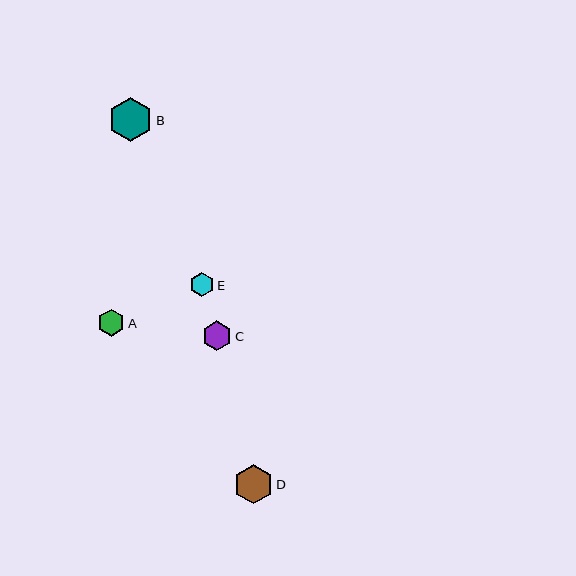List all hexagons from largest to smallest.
From largest to smallest: B, D, C, A, E.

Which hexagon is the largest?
Hexagon B is the largest with a size of approximately 44 pixels.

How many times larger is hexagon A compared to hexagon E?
Hexagon A is approximately 1.1 times the size of hexagon E.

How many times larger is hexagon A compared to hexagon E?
Hexagon A is approximately 1.1 times the size of hexagon E.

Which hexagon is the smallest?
Hexagon E is the smallest with a size of approximately 24 pixels.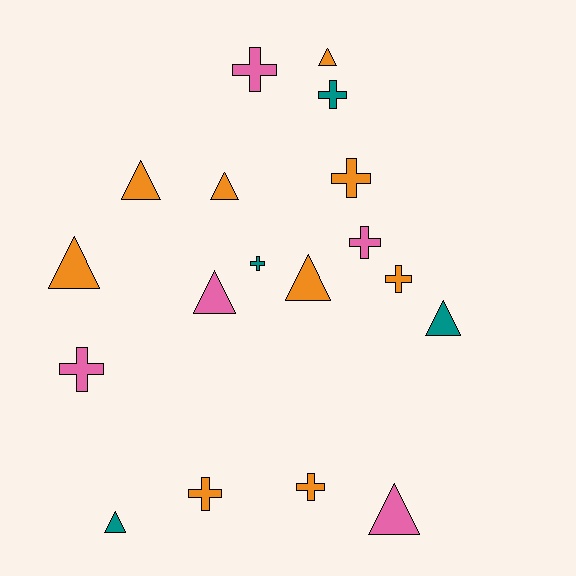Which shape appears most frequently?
Triangle, with 9 objects.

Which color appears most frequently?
Orange, with 9 objects.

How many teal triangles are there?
There are 2 teal triangles.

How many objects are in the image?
There are 18 objects.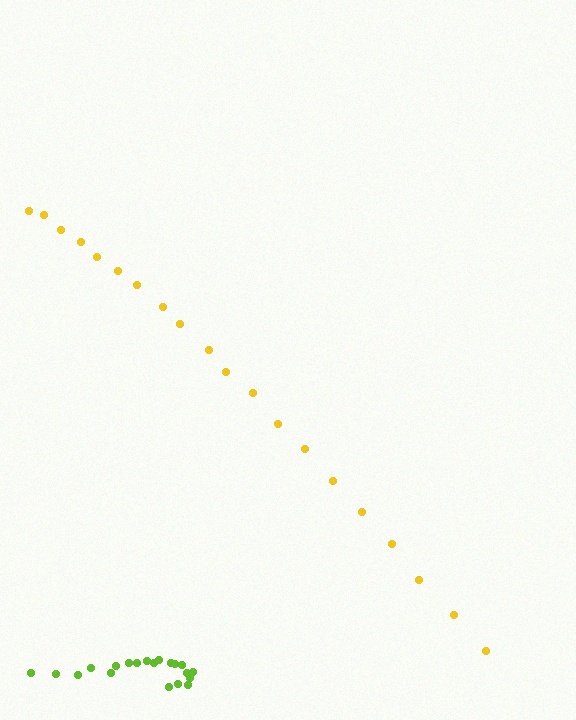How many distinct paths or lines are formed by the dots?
There are 2 distinct paths.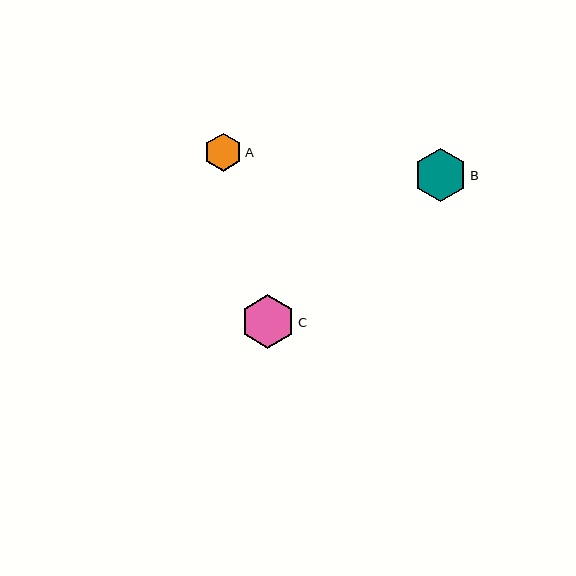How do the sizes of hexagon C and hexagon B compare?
Hexagon C and hexagon B are approximately the same size.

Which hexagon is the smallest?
Hexagon A is the smallest with a size of approximately 38 pixels.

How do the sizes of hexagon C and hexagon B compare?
Hexagon C and hexagon B are approximately the same size.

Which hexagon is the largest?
Hexagon C is the largest with a size of approximately 53 pixels.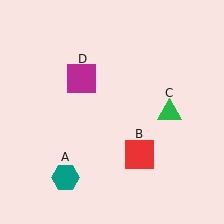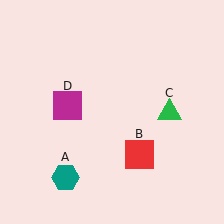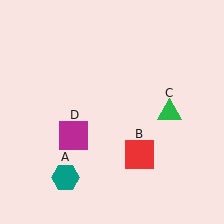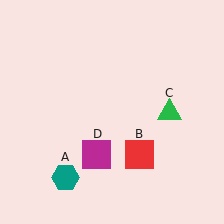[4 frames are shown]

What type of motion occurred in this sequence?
The magenta square (object D) rotated counterclockwise around the center of the scene.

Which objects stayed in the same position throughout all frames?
Teal hexagon (object A) and red square (object B) and green triangle (object C) remained stationary.